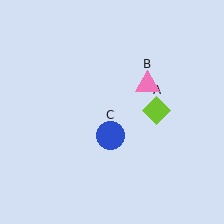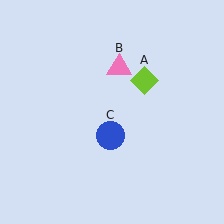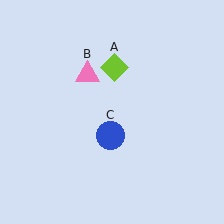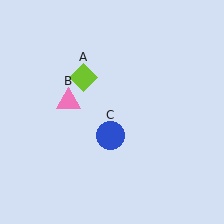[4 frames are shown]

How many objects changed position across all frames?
2 objects changed position: lime diamond (object A), pink triangle (object B).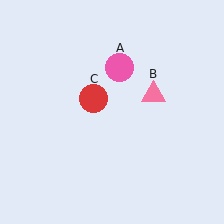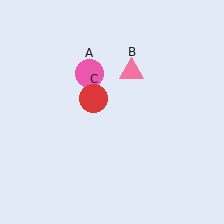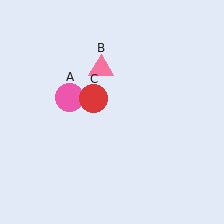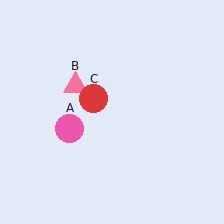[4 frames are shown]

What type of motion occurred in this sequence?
The pink circle (object A), pink triangle (object B) rotated counterclockwise around the center of the scene.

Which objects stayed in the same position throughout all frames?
Red circle (object C) remained stationary.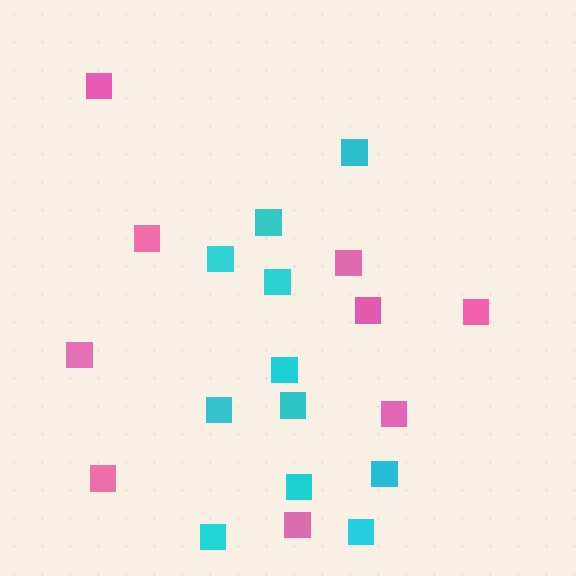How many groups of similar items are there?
There are 2 groups: one group of cyan squares (11) and one group of pink squares (9).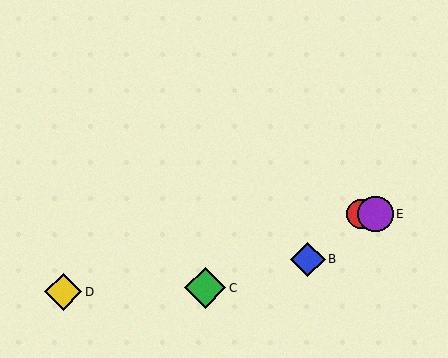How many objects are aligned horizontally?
2 objects (A, E) are aligned horizontally.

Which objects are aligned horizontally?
Objects A, E are aligned horizontally.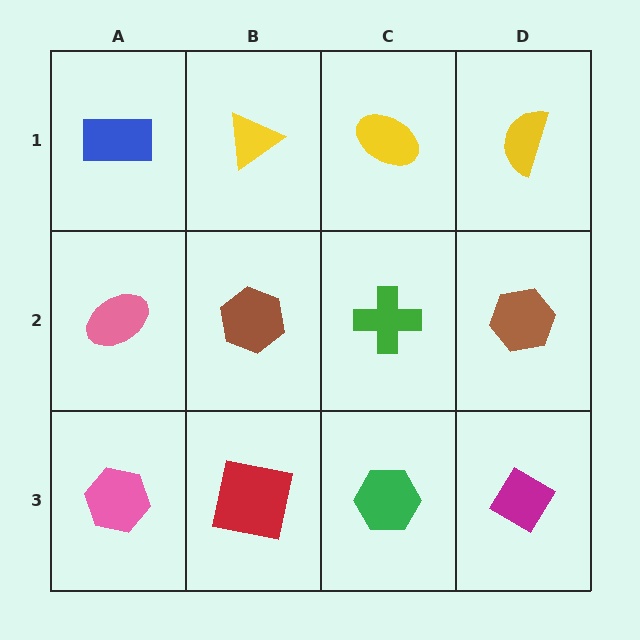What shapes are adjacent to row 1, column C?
A green cross (row 2, column C), a yellow triangle (row 1, column B), a yellow semicircle (row 1, column D).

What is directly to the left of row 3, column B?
A pink hexagon.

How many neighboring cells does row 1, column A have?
2.